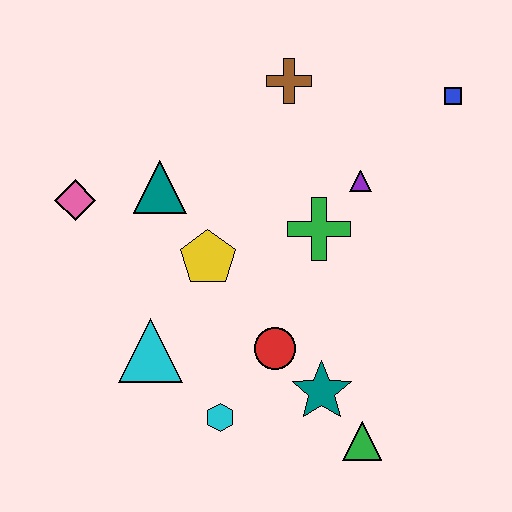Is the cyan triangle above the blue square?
No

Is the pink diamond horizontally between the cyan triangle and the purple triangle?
No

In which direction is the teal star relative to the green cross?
The teal star is below the green cross.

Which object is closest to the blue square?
The purple triangle is closest to the blue square.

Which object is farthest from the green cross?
The pink diamond is farthest from the green cross.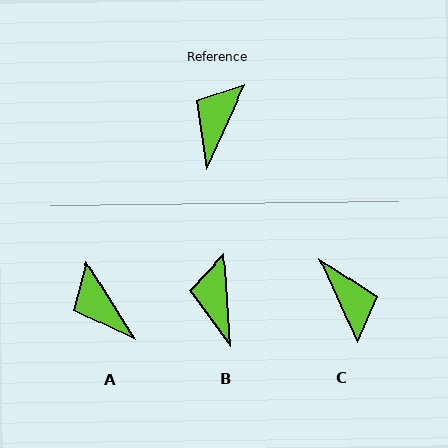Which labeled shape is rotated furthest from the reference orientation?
C, about 131 degrees away.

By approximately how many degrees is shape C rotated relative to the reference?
Approximately 131 degrees clockwise.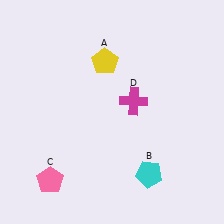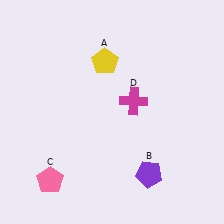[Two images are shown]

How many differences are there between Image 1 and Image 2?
There is 1 difference between the two images.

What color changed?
The pentagon (B) changed from cyan in Image 1 to purple in Image 2.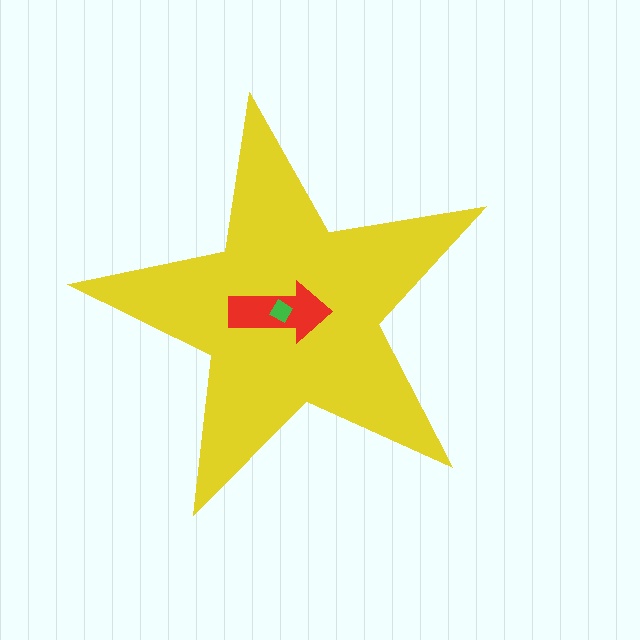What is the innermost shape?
The green diamond.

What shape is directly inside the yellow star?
The red arrow.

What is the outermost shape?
The yellow star.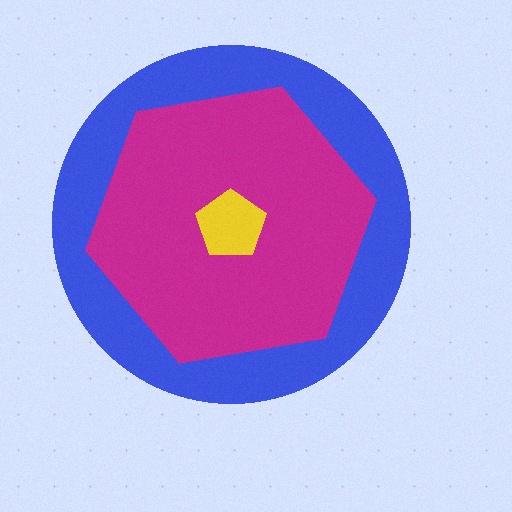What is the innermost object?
The yellow pentagon.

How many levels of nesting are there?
3.